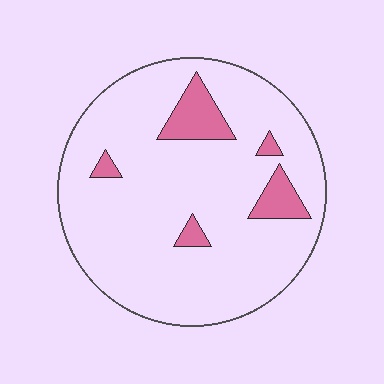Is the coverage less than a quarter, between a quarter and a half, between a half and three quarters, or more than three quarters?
Less than a quarter.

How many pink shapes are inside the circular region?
5.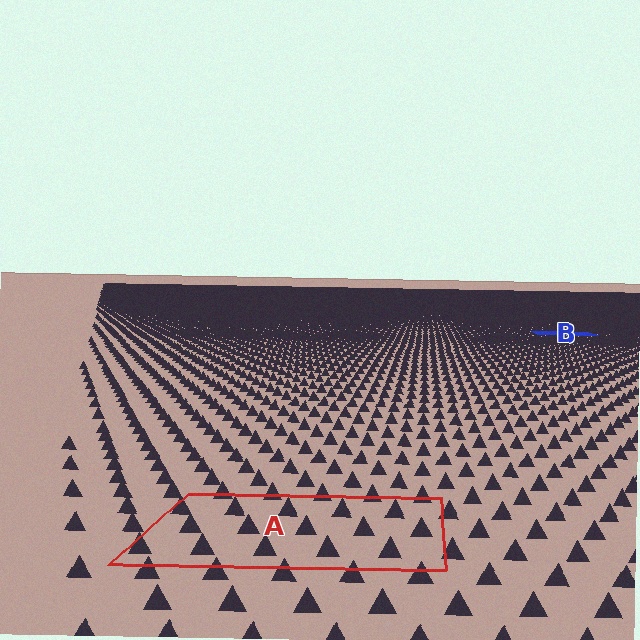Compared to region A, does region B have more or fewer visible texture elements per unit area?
Region B has more texture elements per unit area — they are packed more densely because it is farther away.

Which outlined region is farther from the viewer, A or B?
Region B is farther from the viewer — the texture elements inside it appear smaller and more densely packed.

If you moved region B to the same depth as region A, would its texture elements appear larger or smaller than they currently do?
They would appear larger. At a closer depth, the same texture elements are projected at a bigger on-screen size.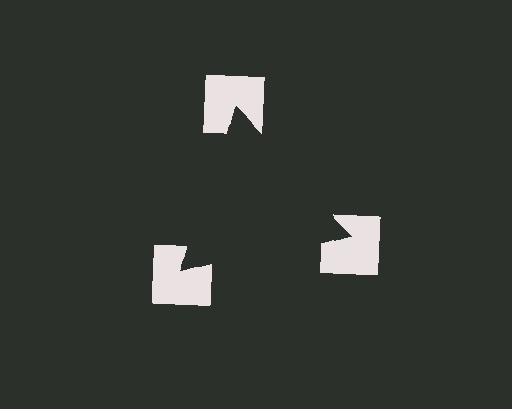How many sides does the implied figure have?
3 sides.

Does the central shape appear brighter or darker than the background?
It typically appears slightly darker than the background, even though no actual brightness change is drawn.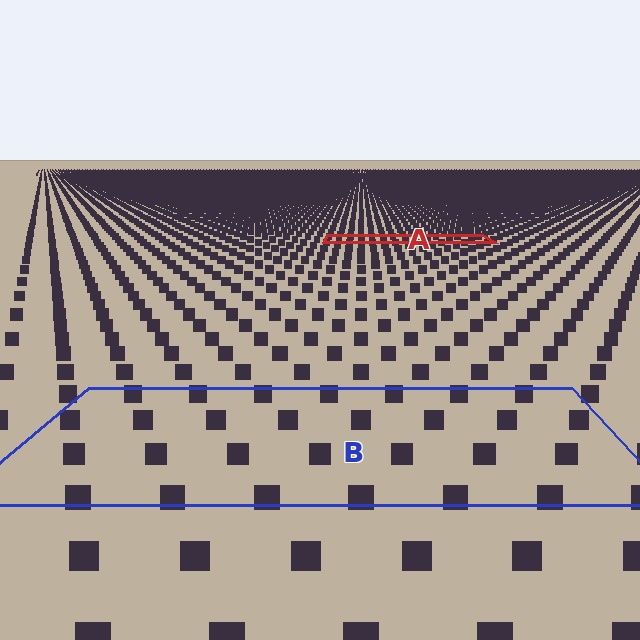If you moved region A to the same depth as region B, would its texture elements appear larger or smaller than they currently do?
They would appear larger. At a closer depth, the same texture elements are projected at a bigger on-screen size.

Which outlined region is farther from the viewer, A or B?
Region A is farther from the viewer — the texture elements inside it appear smaller and more densely packed.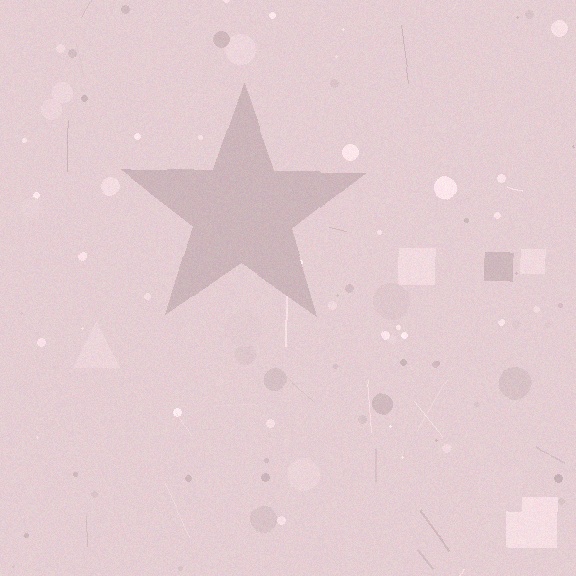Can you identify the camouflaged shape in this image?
The camouflaged shape is a star.